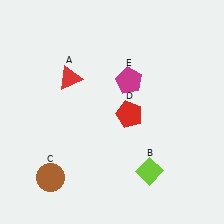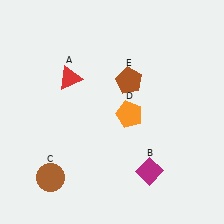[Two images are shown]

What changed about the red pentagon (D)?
In Image 1, D is red. In Image 2, it changed to orange.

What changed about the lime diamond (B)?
In Image 1, B is lime. In Image 2, it changed to magenta.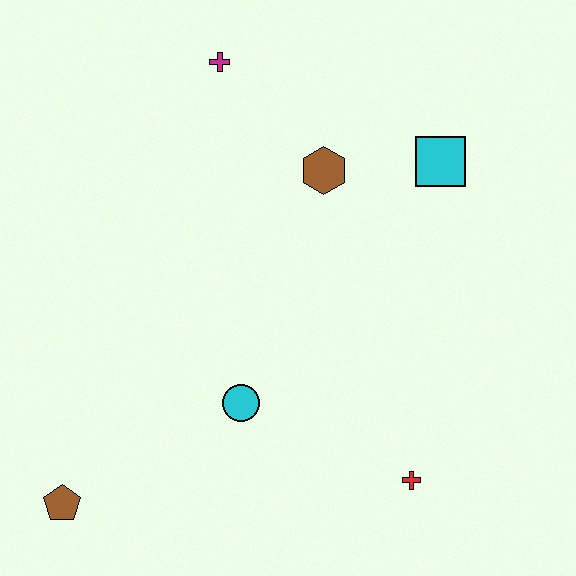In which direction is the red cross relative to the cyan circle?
The red cross is to the right of the cyan circle.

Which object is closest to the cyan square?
The brown hexagon is closest to the cyan square.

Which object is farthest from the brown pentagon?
The cyan square is farthest from the brown pentagon.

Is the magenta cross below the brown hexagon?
No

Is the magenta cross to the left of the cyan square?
Yes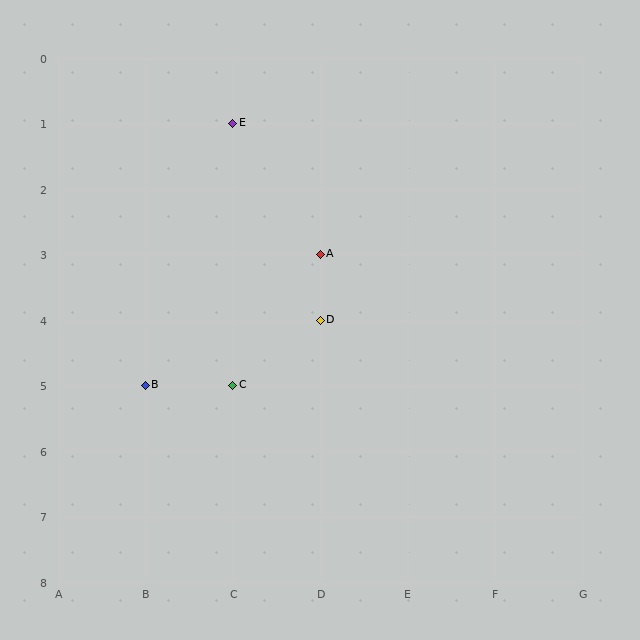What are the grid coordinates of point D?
Point D is at grid coordinates (D, 4).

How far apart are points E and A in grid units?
Points E and A are 1 column and 2 rows apart (about 2.2 grid units diagonally).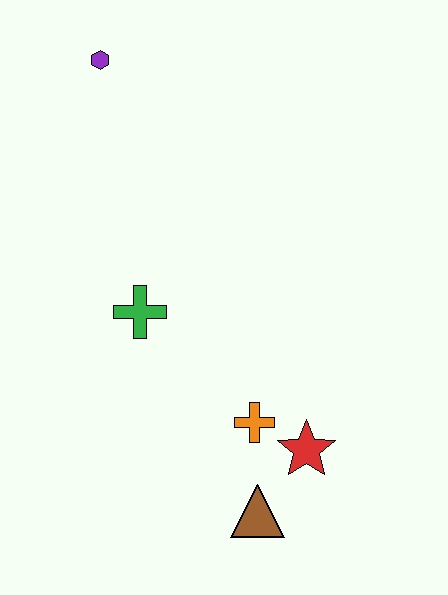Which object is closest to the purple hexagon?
The green cross is closest to the purple hexagon.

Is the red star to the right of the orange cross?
Yes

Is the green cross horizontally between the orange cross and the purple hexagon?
Yes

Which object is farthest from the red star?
The purple hexagon is farthest from the red star.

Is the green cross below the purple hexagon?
Yes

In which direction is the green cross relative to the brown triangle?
The green cross is above the brown triangle.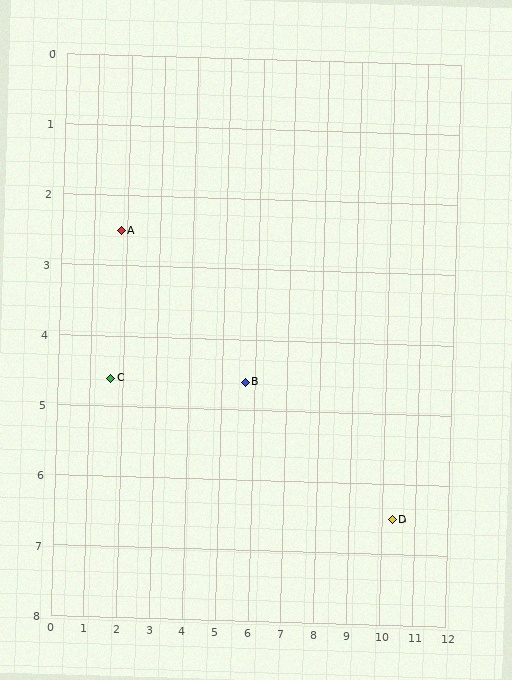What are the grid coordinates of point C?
Point C is at approximately (1.6, 4.6).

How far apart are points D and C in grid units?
Points D and C are about 8.9 grid units apart.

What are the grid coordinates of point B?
Point B is at approximately (5.7, 4.6).